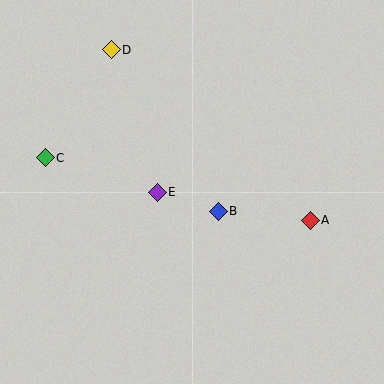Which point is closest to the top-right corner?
Point A is closest to the top-right corner.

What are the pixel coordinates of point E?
Point E is at (157, 192).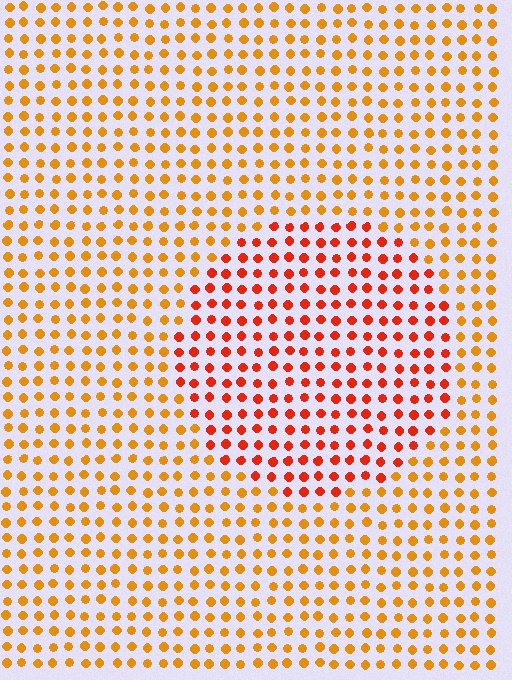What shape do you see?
I see a circle.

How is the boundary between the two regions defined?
The boundary is defined purely by a slight shift in hue (about 31 degrees). Spacing, size, and orientation are identical on both sides.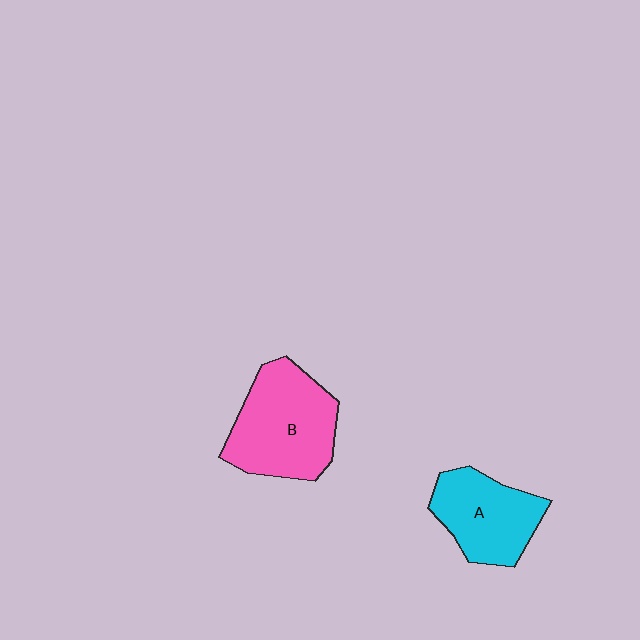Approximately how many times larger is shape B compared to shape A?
Approximately 1.3 times.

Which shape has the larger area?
Shape B (pink).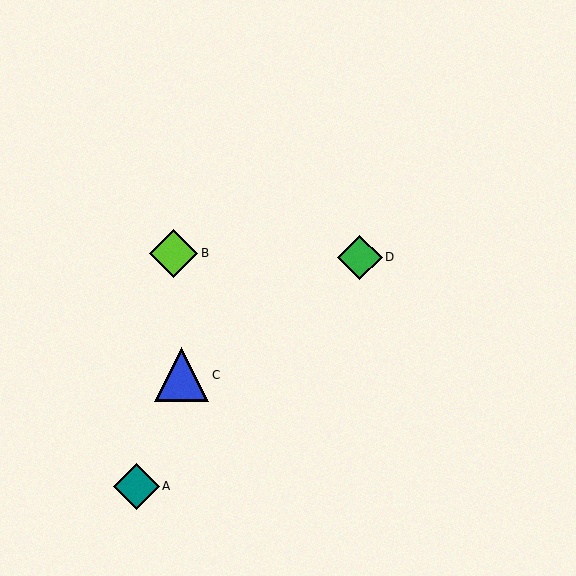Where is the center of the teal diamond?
The center of the teal diamond is at (136, 486).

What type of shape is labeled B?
Shape B is a lime diamond.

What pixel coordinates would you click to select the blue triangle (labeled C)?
Click at (182, 375) to select the blue triangle C.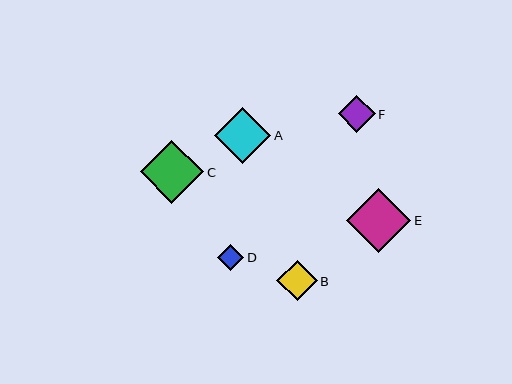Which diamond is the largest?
Diamond E is the largest with a size of approximately 64 pixels.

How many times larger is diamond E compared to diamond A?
Diamond E is approximately 1.1 times the size of diamond A.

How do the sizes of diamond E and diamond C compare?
Diamond E and diamond C are approximately the same size.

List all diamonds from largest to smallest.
From largest to smallest: E, C, A, B, F, D.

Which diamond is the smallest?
Diamond D is the smallest with a size of approximately 27 pixels.